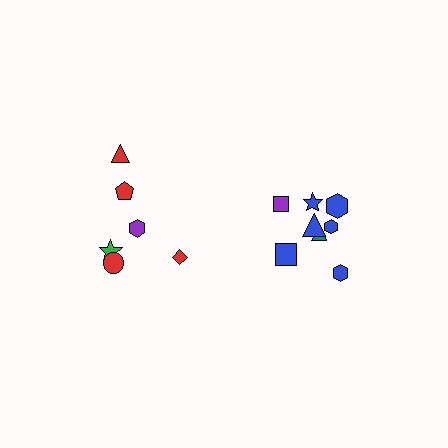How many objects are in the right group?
There are 8 objects.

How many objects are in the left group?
There are 6 objects.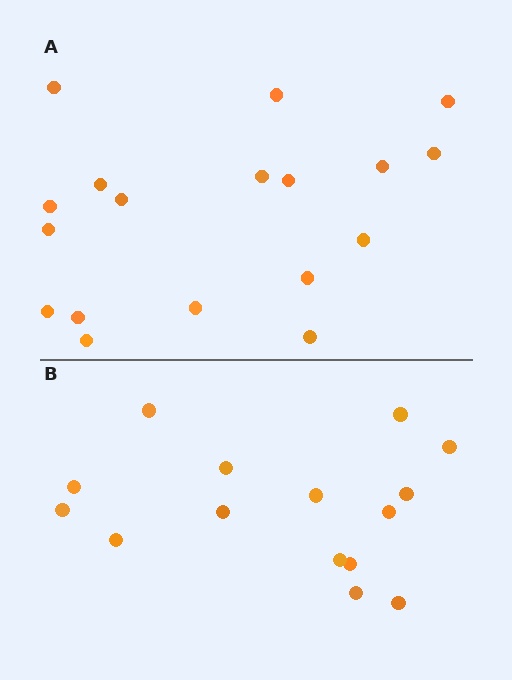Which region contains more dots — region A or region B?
Region A (the top region) has more dots.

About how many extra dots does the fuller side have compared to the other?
Region A has just a few more — roughly 2 or 3 more dots than region B.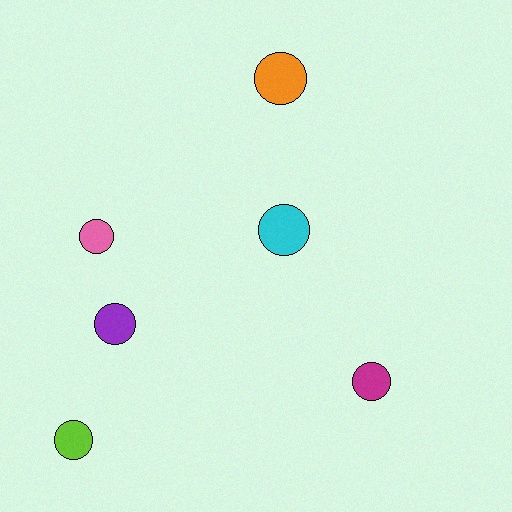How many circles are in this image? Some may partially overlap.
There are 6 circles.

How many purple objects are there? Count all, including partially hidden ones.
There is 1 purple object.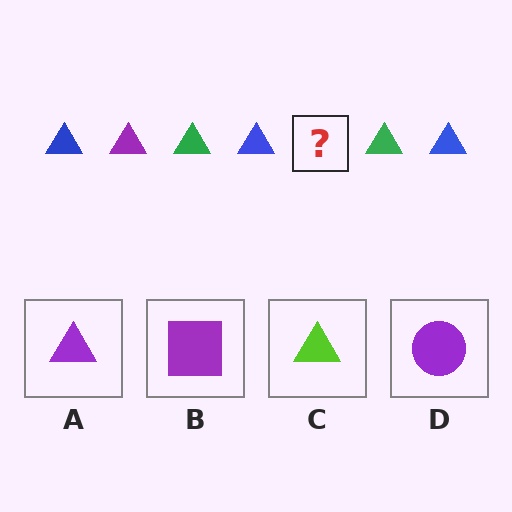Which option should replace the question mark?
Option A.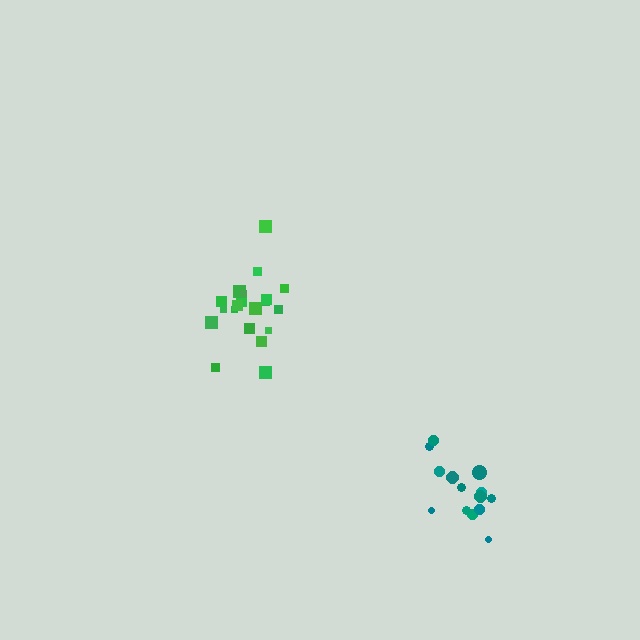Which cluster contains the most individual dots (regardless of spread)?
Green (20).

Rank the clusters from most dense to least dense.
green, teal.